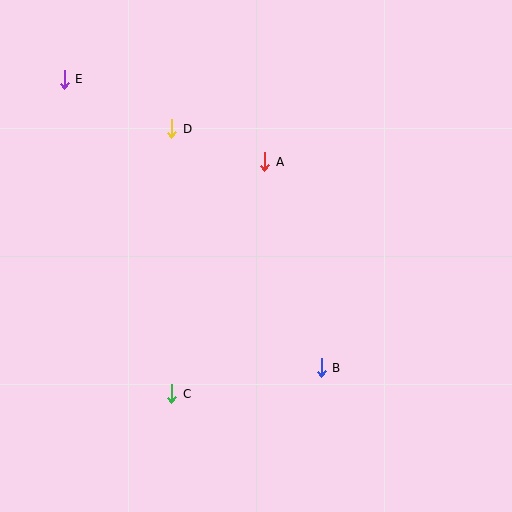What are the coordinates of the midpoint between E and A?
The midpoint between E and A is at (165, 120).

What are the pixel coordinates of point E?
Point E is at (64, 79).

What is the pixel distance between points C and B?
The distance between C and B is 152 pixels.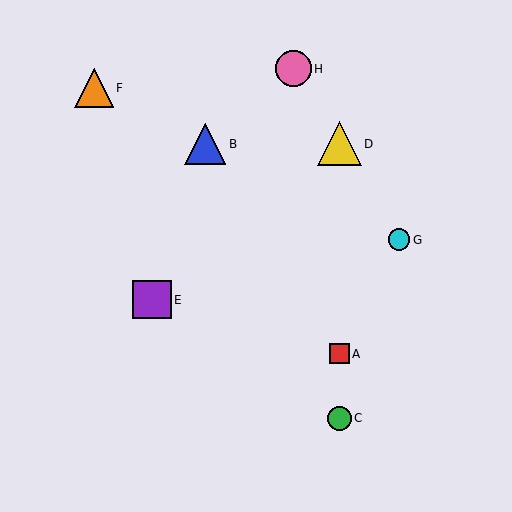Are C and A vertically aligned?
Yes, both are at x≈339.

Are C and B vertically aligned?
No, C is at x≈339 and B is at x≈205.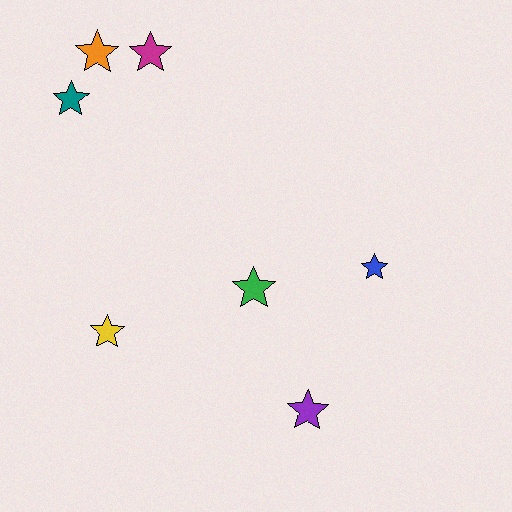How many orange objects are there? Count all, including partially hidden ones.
There is 1 orange object.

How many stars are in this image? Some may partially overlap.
There are 7 stars.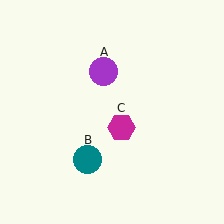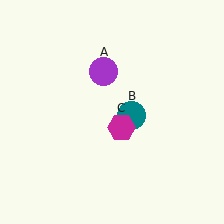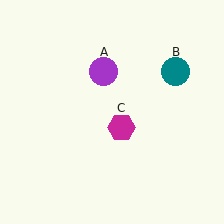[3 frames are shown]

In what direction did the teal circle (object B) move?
The teal circle (object B) moved up and to the right.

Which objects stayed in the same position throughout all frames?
Purple circle (object A) and magenta hexagon (object C) remained stationary.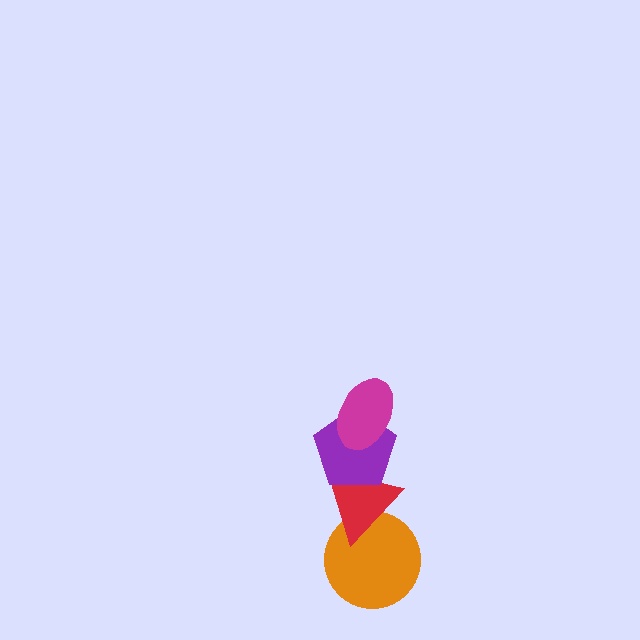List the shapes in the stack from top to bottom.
From top to bottom: the magenta ellipse, the purple pentagon, the red triangle, the orange circle.